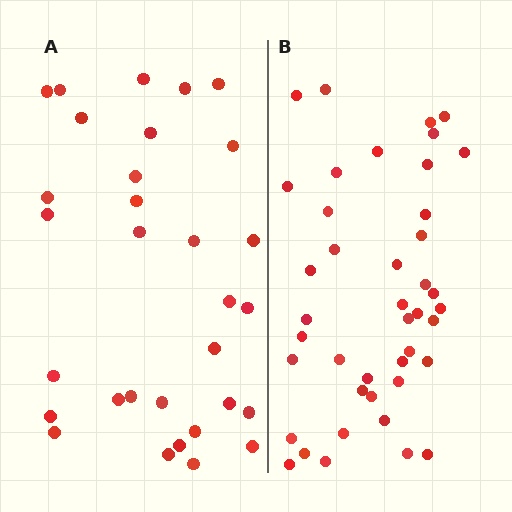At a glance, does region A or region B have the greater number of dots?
Region B (the right region) has more dots.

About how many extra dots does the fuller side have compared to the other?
Region B has roughly 12 or so more dots than region A.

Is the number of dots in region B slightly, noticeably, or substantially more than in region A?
Region B has noticeably more, but not dramatically so. The ratio is roughly 1.4 to 1.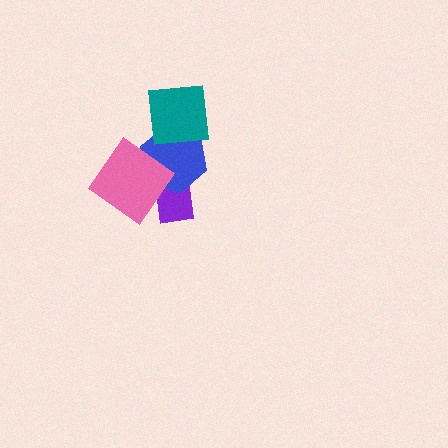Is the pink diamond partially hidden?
No, no other shape covers it.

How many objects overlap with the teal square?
1 object overlaps with the teal square.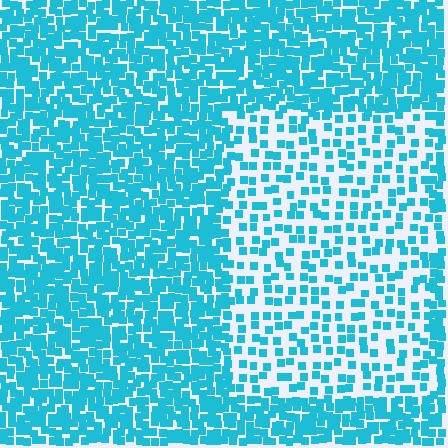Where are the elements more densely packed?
The elements are more densely packed outside the rectangle boundary.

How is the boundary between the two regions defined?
The boundary is defined by a change in element density (approximately 2.4x ratio). All elements are the same color, size, and shape.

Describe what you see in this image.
The image contains small cyan elements arranged at two different densities. A rectangle-shaped region is visible where the elements are less densely packed than the surrounding area.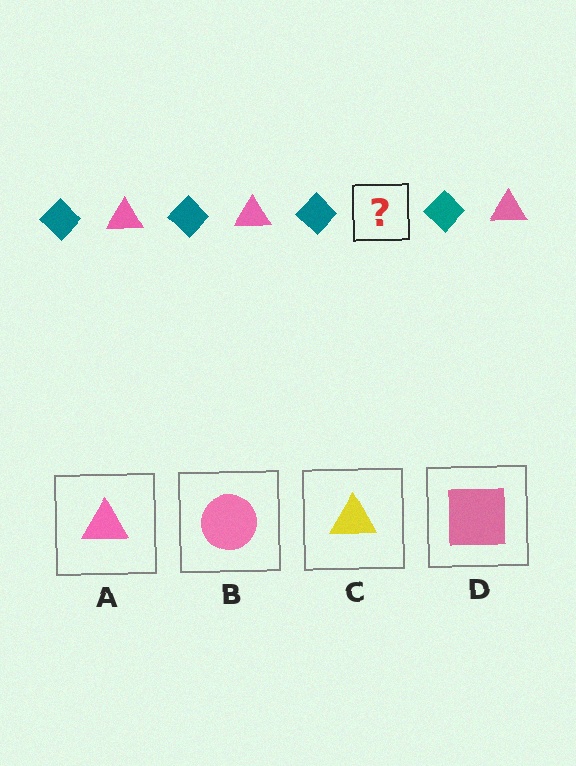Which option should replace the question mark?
Option A.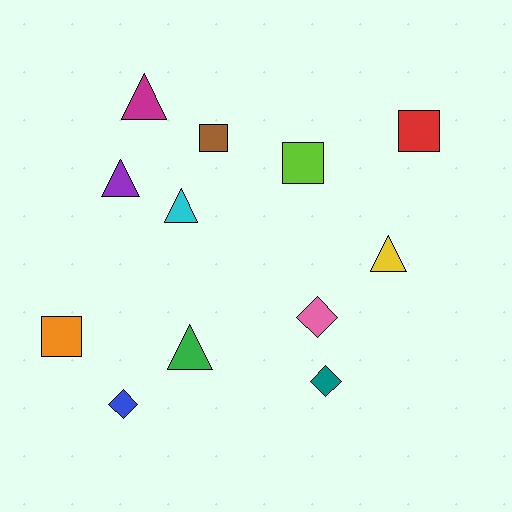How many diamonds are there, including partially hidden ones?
There are 3 diamonds.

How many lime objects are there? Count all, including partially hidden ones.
There is 1 lime object.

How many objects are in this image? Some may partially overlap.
There are 12 objects.